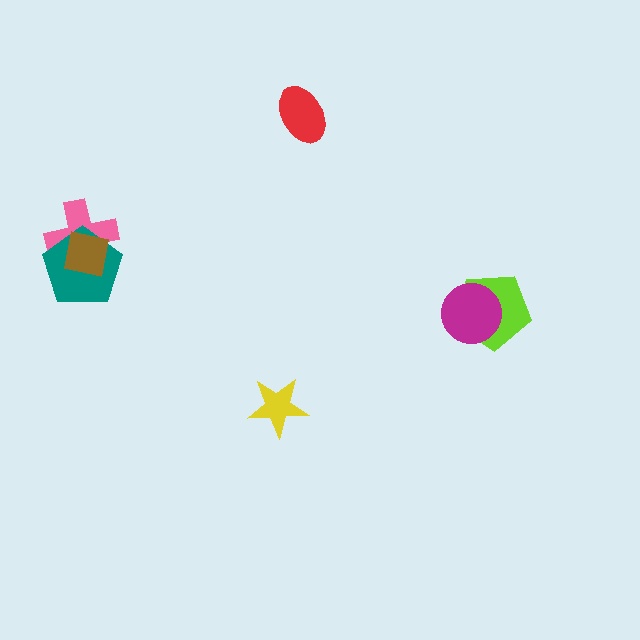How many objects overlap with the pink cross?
2 objects overlap with the pink cross.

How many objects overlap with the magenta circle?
1 object overlaps with the magenta circle.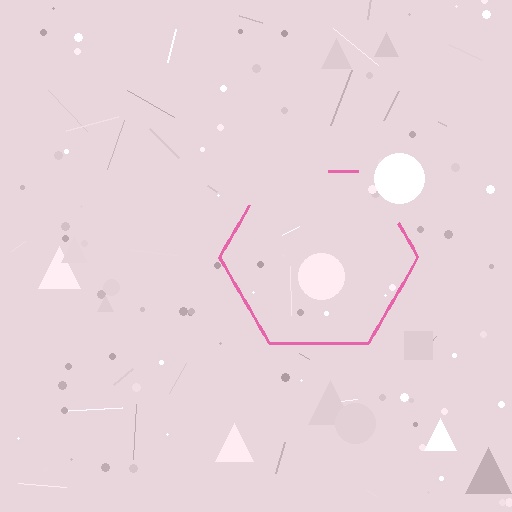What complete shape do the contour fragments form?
The contour fragments form a hexagon.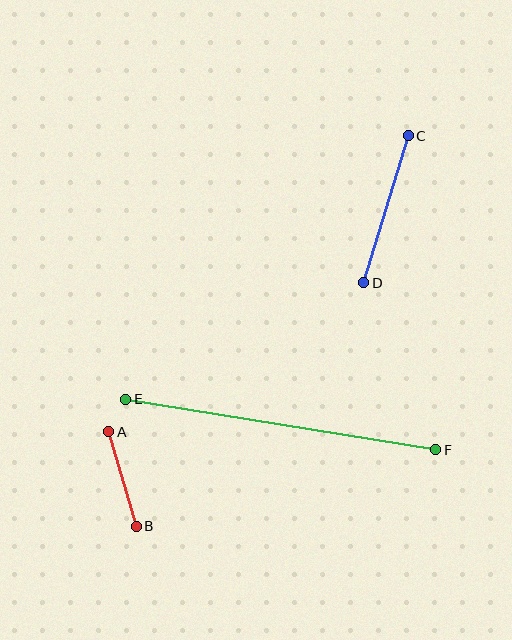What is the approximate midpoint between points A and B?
The midpoint is at approximately (123, 479) pixels.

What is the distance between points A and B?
The distance is approximately 98 pixels.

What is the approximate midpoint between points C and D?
The midpoint is at approximately (386, 209) pixels.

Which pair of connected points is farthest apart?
Points E and F are farthest apart.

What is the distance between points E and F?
The distance is approximately 314 pixels.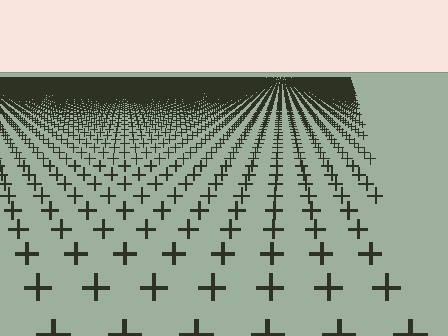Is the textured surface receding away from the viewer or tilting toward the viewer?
The surface is receding away from the viewer. Texture elements get smaller and denser toward the top.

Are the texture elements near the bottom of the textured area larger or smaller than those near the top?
Larger. Near the bottom, elements are closer to the viewer and appear at a bigger on-screen size.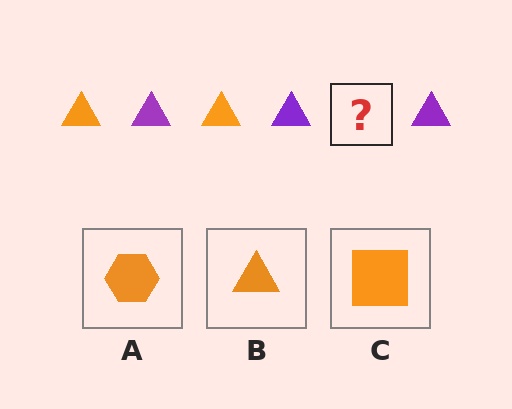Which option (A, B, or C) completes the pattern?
B.